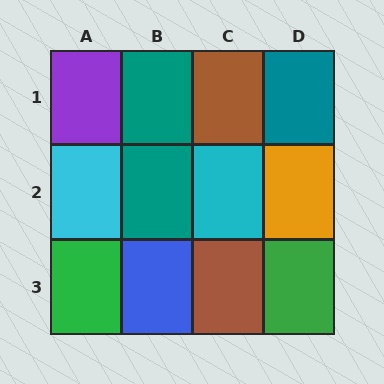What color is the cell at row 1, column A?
Purple.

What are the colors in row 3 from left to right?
Green, blue, brown, green.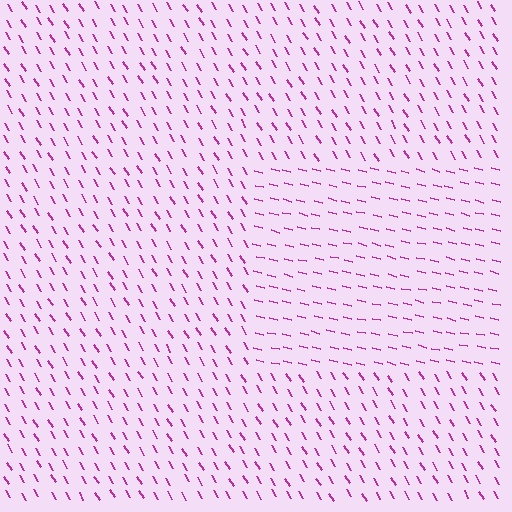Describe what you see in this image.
The image is filled with small magenta line segments. A rectangle region in the image has lines oriented differently from the surrounding lines, creating a visible texture boundary.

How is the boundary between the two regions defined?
The boundary is defined purely by a change in line orientation (approximately 45 degrees difference). All lines are the same color and thickness.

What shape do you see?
I see a rectangle.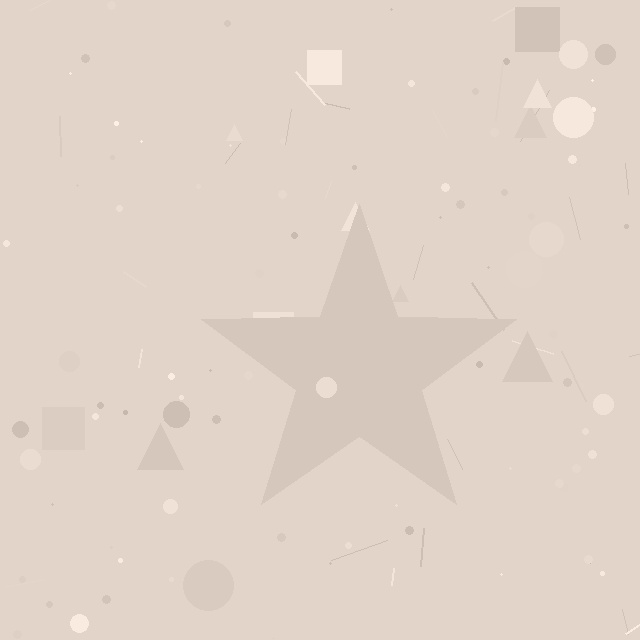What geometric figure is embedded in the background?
A star is embedded in the background.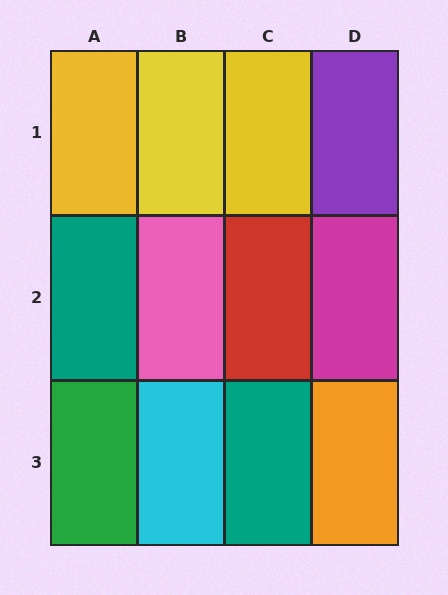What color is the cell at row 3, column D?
Orange.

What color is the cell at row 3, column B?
Cyan.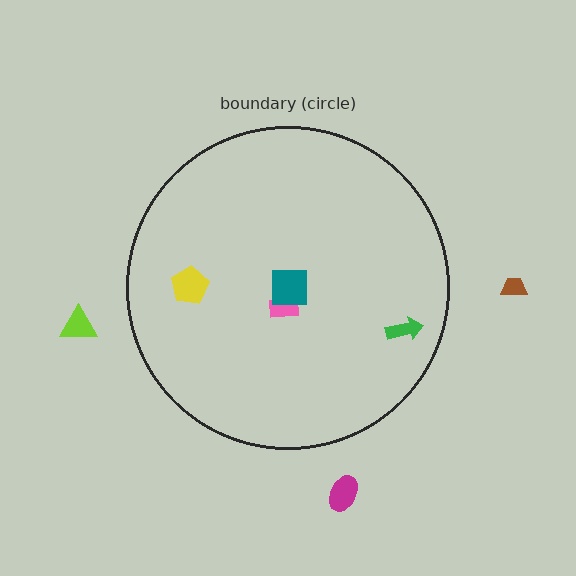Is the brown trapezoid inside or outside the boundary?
Outside.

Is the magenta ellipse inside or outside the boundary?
Outside.